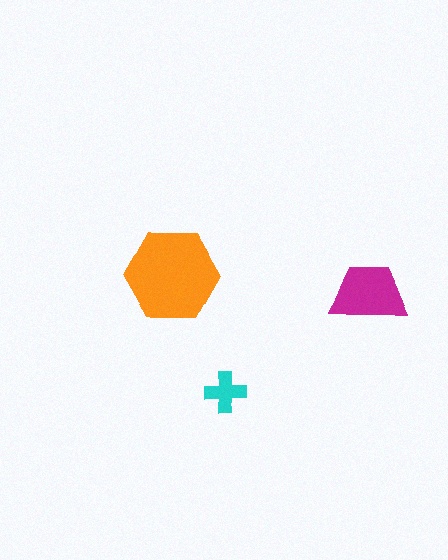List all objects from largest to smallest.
The orange hexagon, the magenta trapezoid, the cyan cross.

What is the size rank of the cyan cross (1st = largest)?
3rd.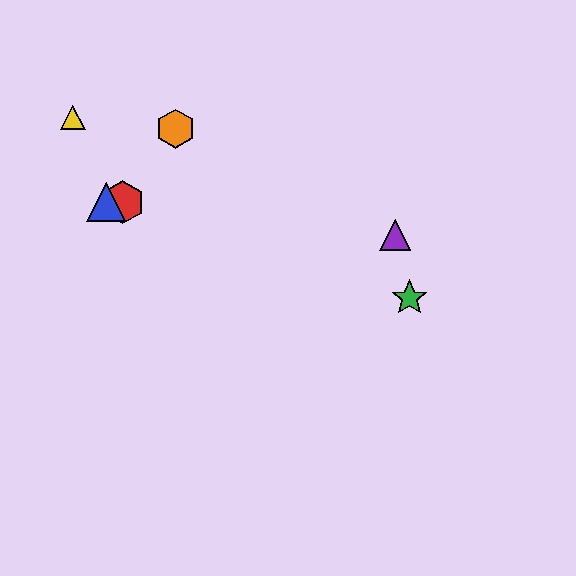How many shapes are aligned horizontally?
2 shapes (the red hexagon, the blue triangle) are aligned horizontally.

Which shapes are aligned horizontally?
The red hexagon, the blue triangle are aligned horizontally.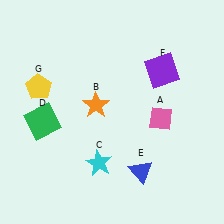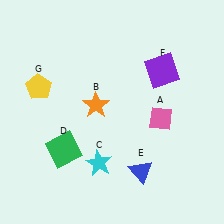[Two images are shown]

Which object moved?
The green square (D) moved down.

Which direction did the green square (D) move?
The green square (D) moved down.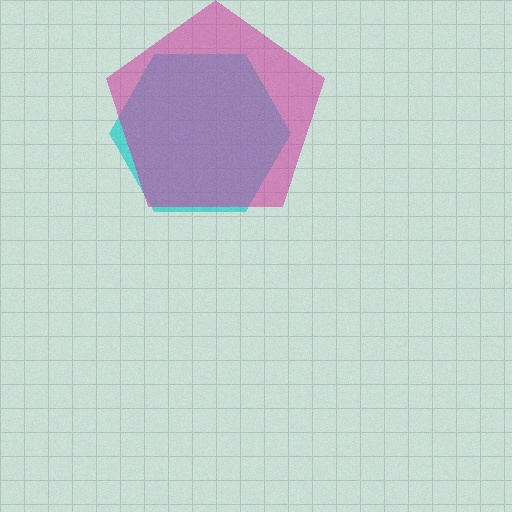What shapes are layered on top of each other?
The layered shapes are: a cyan hexagon, a magenta pentagon.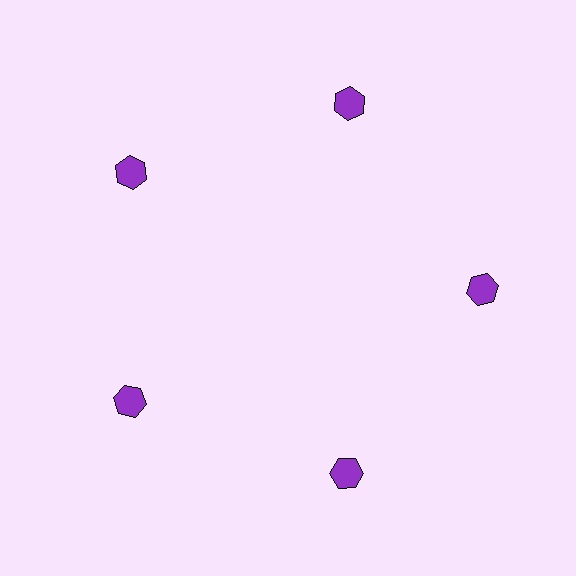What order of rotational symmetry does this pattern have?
This pattern has 5-fold rotational symmetry.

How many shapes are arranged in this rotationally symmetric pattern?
There are 5 shapes, arranged in 5 groups of 1.